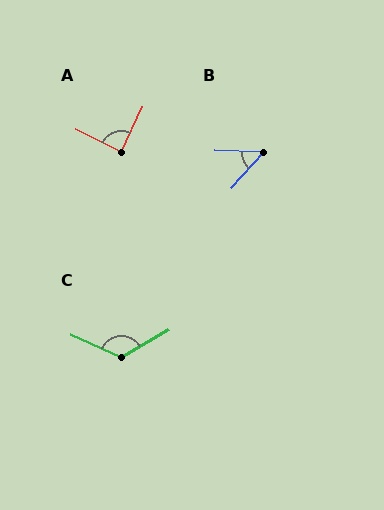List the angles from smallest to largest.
B (50°), A (88°), C (124°).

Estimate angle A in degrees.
Approximately 88 degrees.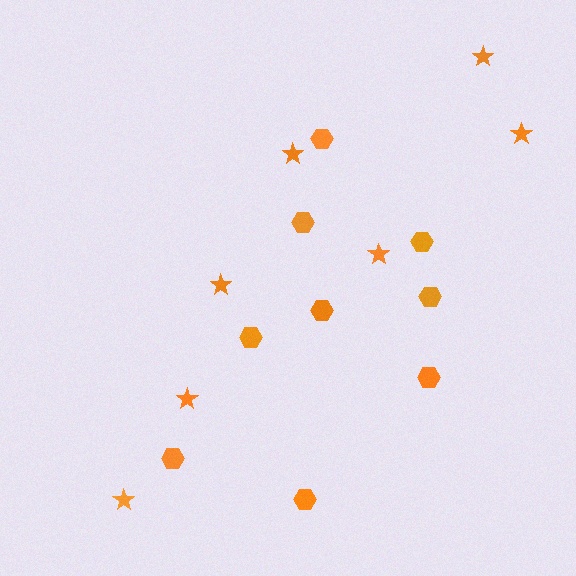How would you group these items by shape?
There are 2 groups: one group of hexagons (9) and one group of stars (7).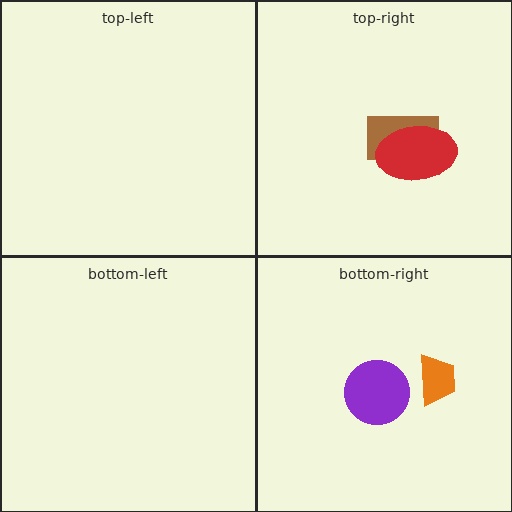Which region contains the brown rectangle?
The top-right region.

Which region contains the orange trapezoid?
The bottom-right region.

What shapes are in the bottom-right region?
The purple circle, the orange trapezoid.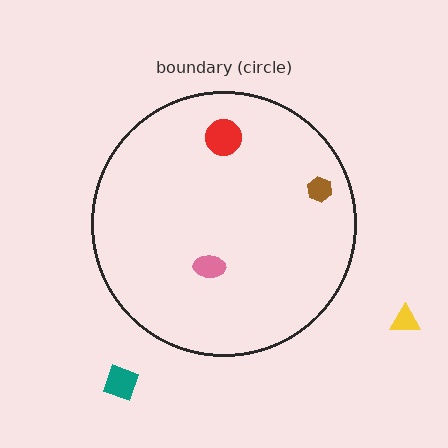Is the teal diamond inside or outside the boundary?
Outside.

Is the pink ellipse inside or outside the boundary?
Inside.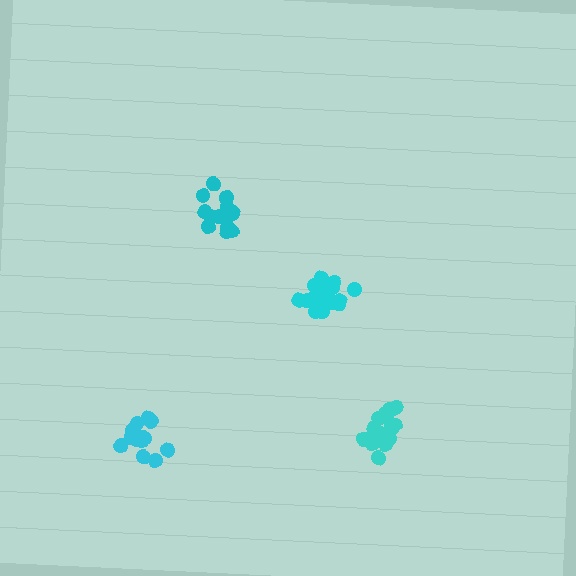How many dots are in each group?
Group 1: 20 dots, Group 2: 19 dots, Group 3: 16 dots, Group 4: 14 dots (69 total).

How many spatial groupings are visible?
There are 4 spatial groupings.